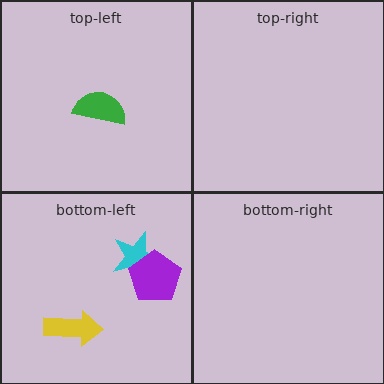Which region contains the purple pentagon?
The bottom-left region.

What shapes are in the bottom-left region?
The cyan star, the yellow arrow, the purple pentagon.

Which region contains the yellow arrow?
The bottom-left region.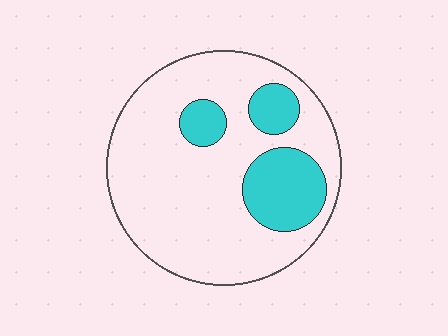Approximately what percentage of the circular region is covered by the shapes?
Approximately 20%.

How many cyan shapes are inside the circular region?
3.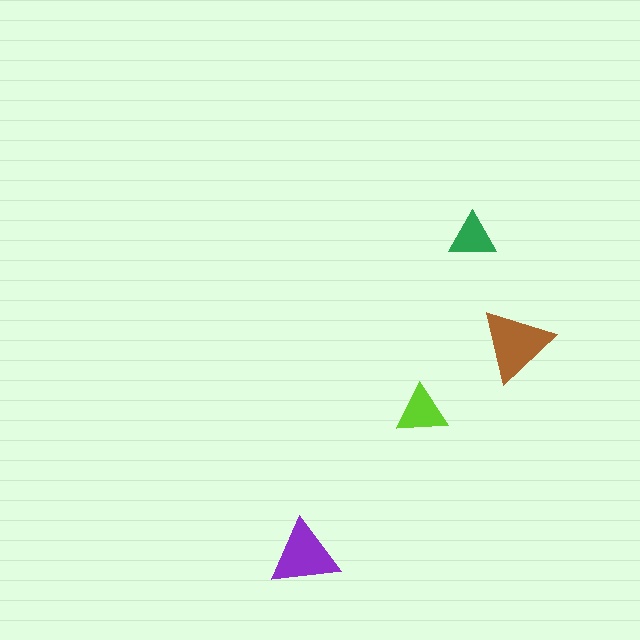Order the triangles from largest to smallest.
the brown one, the purple one, the lime one, the green one.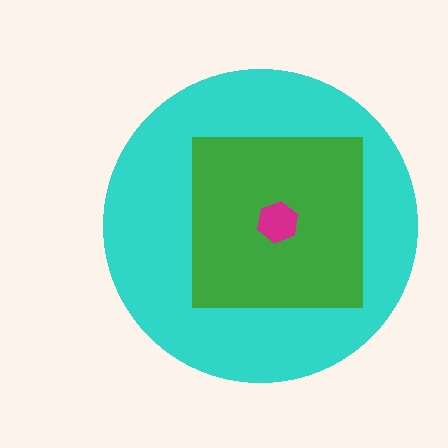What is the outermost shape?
The cyan circle.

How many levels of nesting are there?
3.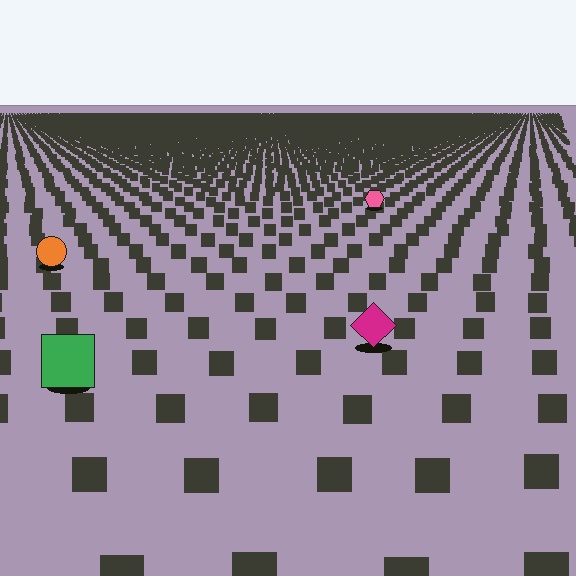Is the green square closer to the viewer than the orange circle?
Yes. The green square is closer — you can tell from the texture gradient: the ground texture is coarser near it.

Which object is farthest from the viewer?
The pink hexagon is farthest from the viewer. It appears smaller and the ground texture around it is denser.